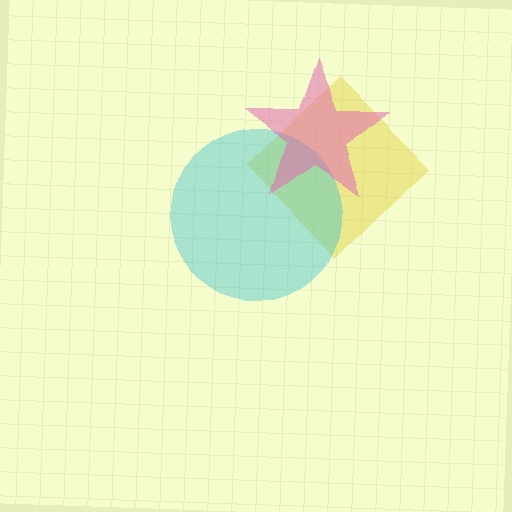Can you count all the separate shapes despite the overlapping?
Yes, there are 3 separate shapes.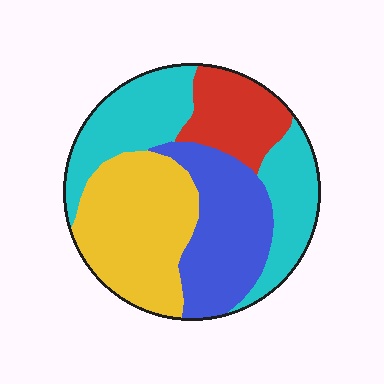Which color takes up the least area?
Red, at roughly 15%.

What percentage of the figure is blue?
Blue covers 24% of the figure.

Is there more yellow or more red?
Yellow.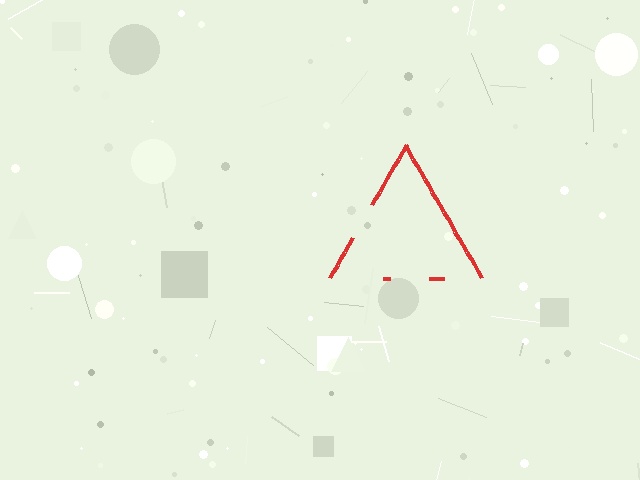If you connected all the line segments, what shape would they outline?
They would outline a triangle.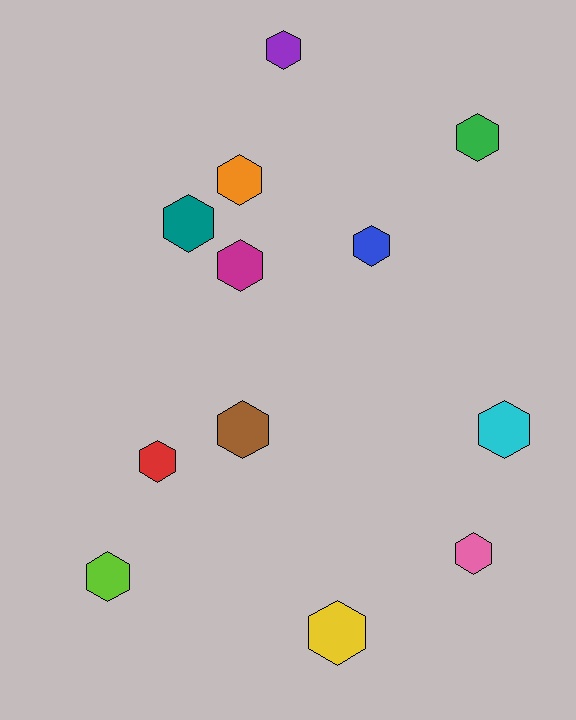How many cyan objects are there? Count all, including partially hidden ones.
There is 1 cyan object.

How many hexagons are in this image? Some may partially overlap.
There are 12 hexagons.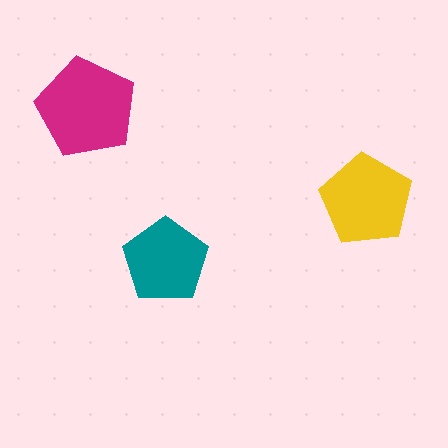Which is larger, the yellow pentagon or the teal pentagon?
The yellow one.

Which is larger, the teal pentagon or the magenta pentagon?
The magenta one.